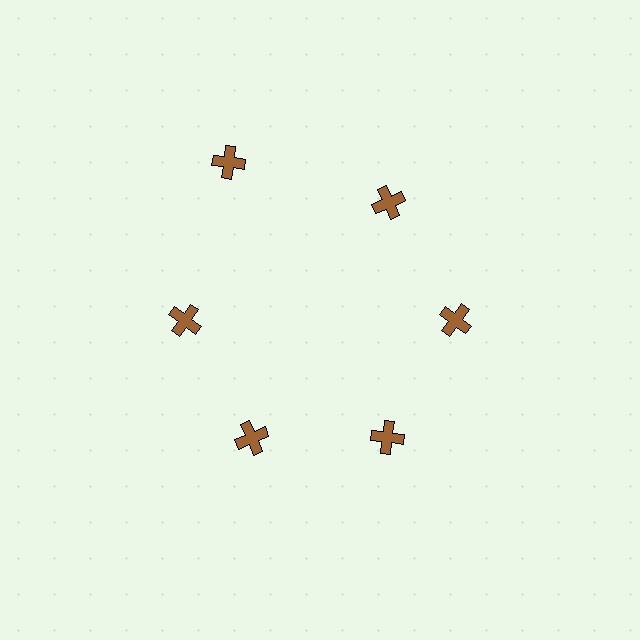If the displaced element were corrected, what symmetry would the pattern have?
It would have 6-fold rotational symmetry — the pattern would map onto itself every 60 degrees.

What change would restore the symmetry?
The symmetry would be restored by moving it inward, back onto the ring so that all 6 crosses sit at equal angles and equal distance from the center.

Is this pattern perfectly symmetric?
No. The 6 brown crosses are arranged in a ring, but one element near the 11 o'clock position is pushed outward from the center, breaking the 6-fold rotational symmetry.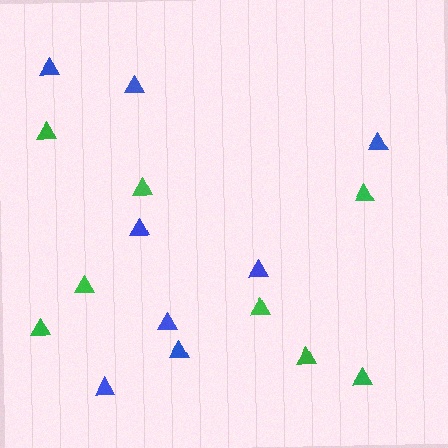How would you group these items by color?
There are 2 groups: one group of green triangles (8) and one group of blue triangles (8).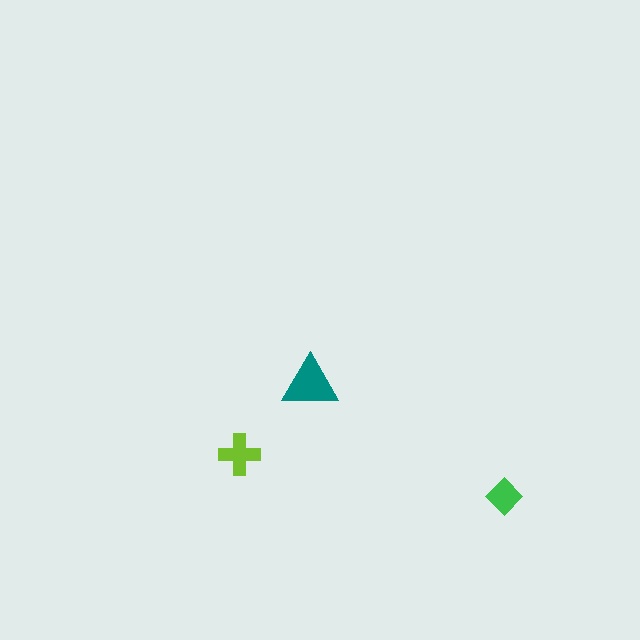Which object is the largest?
The teal triangle.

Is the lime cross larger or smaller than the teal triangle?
Smaller.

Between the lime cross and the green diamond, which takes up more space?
The lime cross.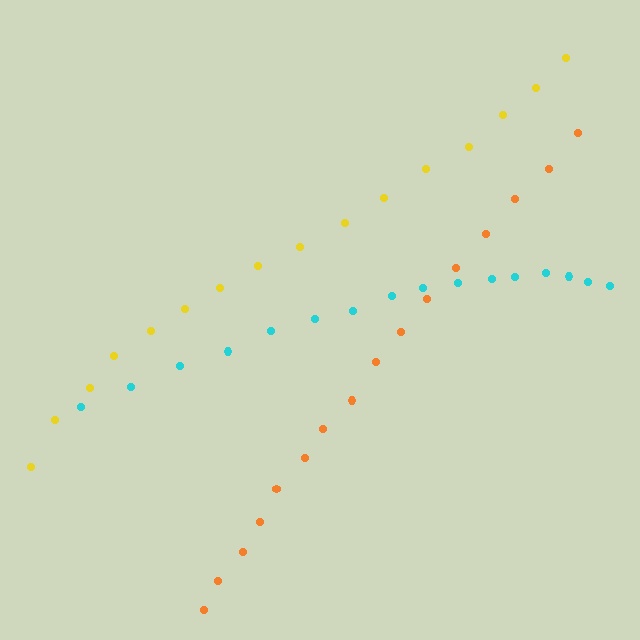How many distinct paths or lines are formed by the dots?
There are 3 distinct paths.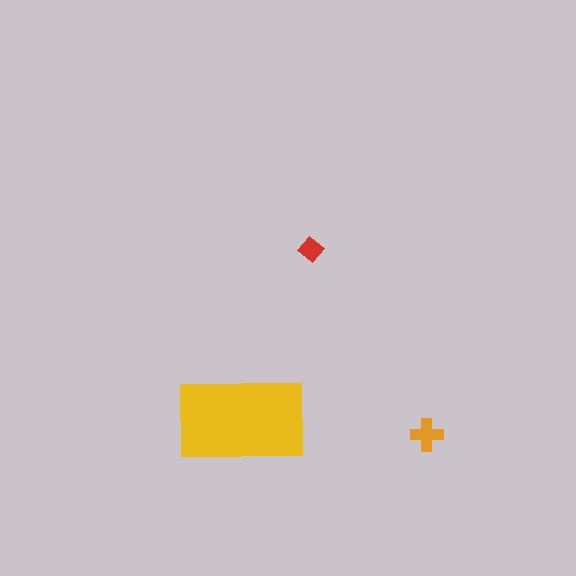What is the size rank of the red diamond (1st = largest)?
3rd.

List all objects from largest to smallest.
The yellow rectangle, the orange cross, the red diamond.